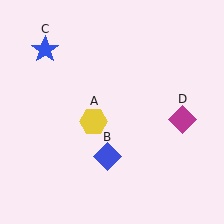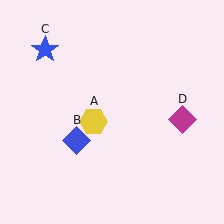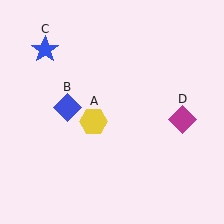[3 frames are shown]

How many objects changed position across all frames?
1 object changed position: blue diamond (object B).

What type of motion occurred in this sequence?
The blue diamond (object B) rotated clockwise around the center of the scene.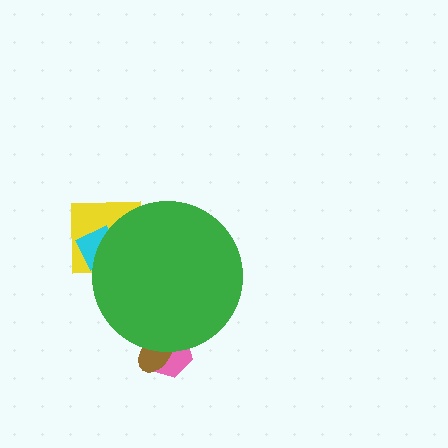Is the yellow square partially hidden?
Yes, the yellow square is partially hidden behind the green circle.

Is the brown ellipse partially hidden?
Yes, the brown ellipse is partially hidden behind the green circle.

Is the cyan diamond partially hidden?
Yes, the cyan diamond is partially hidden behind the green circle.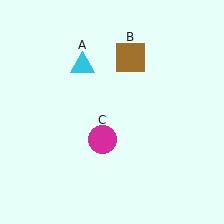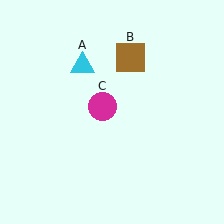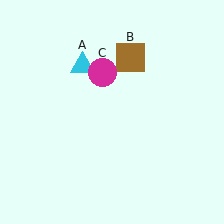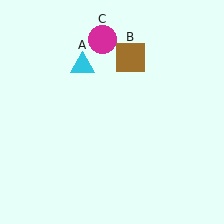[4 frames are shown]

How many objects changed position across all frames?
1 object changed position: magenta circle (object C).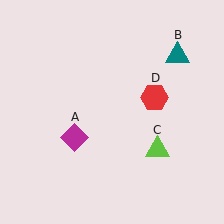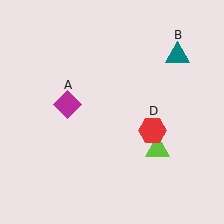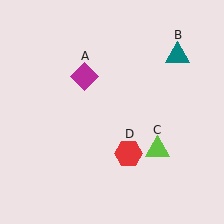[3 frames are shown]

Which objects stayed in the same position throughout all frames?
Teal triangle (object B) and lime triangle (object C) remained stationary.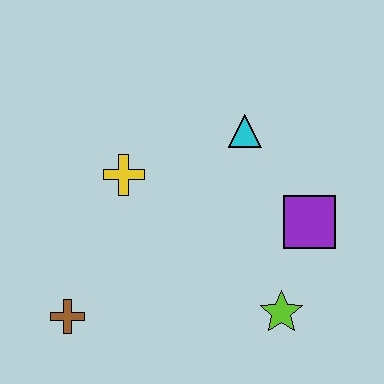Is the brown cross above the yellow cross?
No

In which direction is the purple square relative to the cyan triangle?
The purple square is below the cyan triangle.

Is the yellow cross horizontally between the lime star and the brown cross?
Yes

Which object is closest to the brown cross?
The yellow cross is closest to the brown cross.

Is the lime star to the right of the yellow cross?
Yes